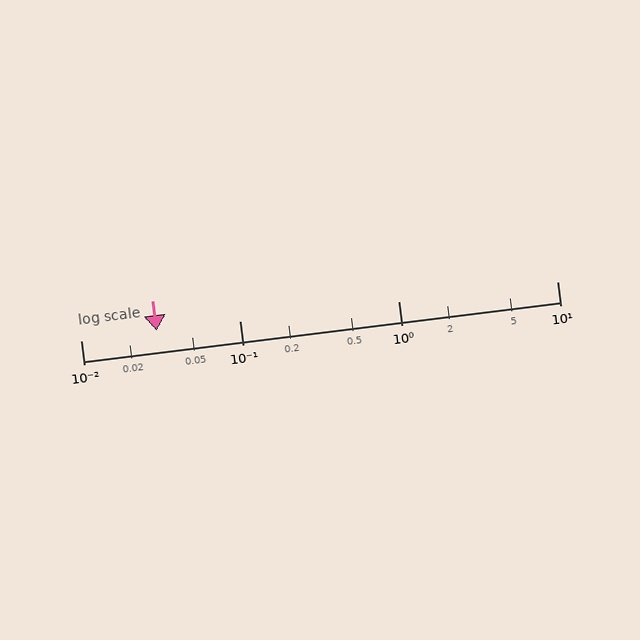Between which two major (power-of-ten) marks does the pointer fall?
The pointer is between 0.01 and 0.1.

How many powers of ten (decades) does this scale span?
The scale spans 3 decades, from 0.01 to 10.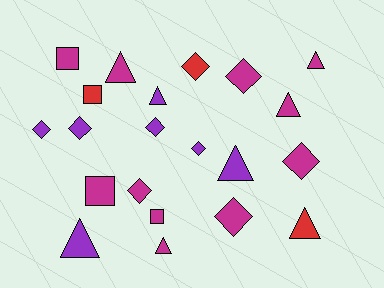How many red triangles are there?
There is 1 red triangle.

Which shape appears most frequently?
Diamond, with 9 objects.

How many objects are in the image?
There are 21 objects.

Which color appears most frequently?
Magenta, with 11 objects.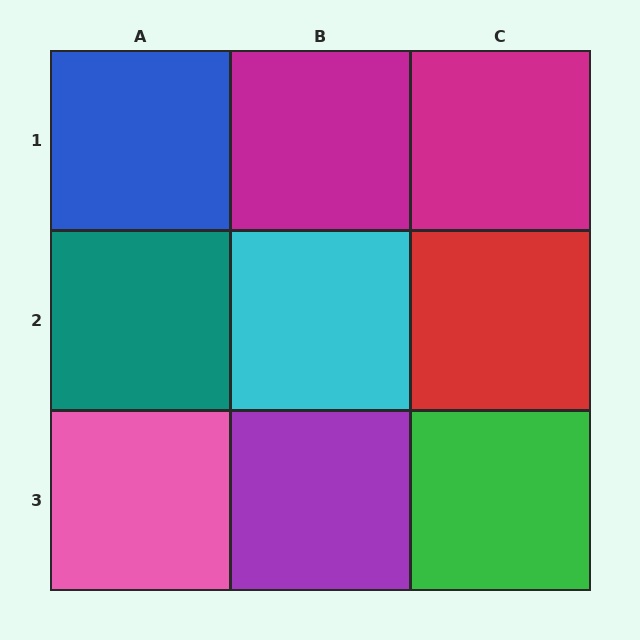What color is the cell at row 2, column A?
Teal.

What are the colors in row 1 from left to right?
Blue, magenta, magenta.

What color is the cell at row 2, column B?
Cyan.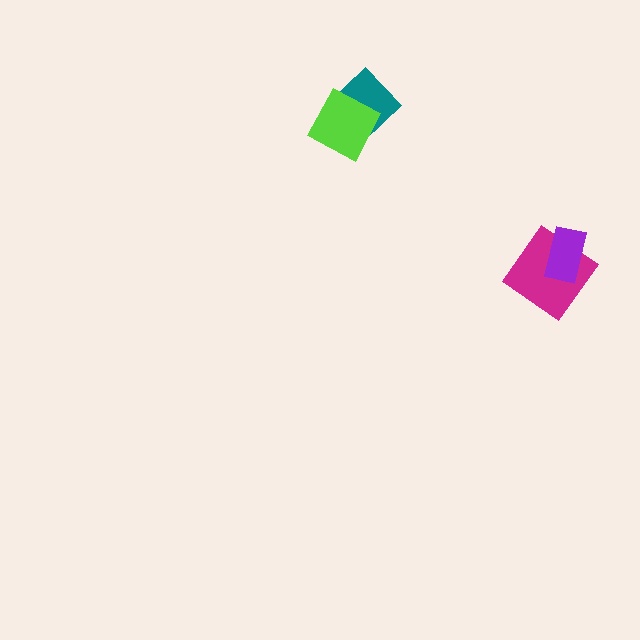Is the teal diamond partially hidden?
Yes, it is partially covered by another shape.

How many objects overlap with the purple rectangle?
1 object overlaps with the purple rectangle.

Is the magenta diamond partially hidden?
Yes, it is partially covered by another shape.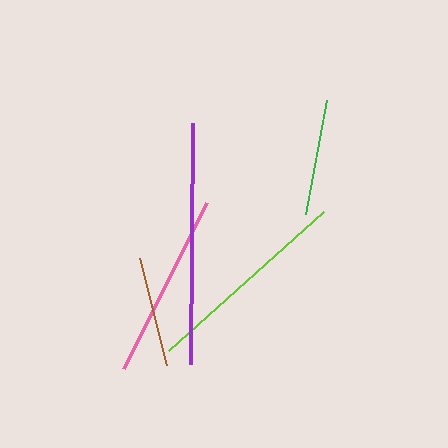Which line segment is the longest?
The purple line is the longest at approximately 241 pixels.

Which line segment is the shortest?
The brown line is the shortest at approximately 110 pixels.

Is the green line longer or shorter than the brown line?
The green line is longer than the brown line.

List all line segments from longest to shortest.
From longest to shortest: purple, lime, pink, green, brown.